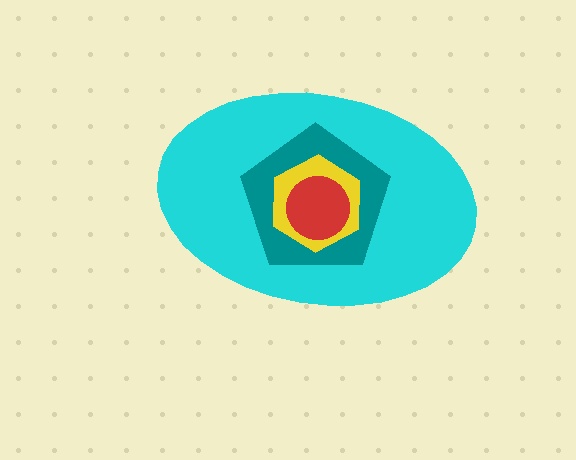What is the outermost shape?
The cyan ellipse.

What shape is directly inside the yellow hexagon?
The red circle.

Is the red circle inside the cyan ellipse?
Yes.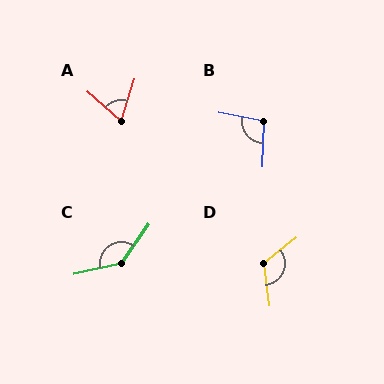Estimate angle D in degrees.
Approximately 121 degrees.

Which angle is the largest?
C, at approximately 137 degrees.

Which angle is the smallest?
A, at approximately 66 degrees.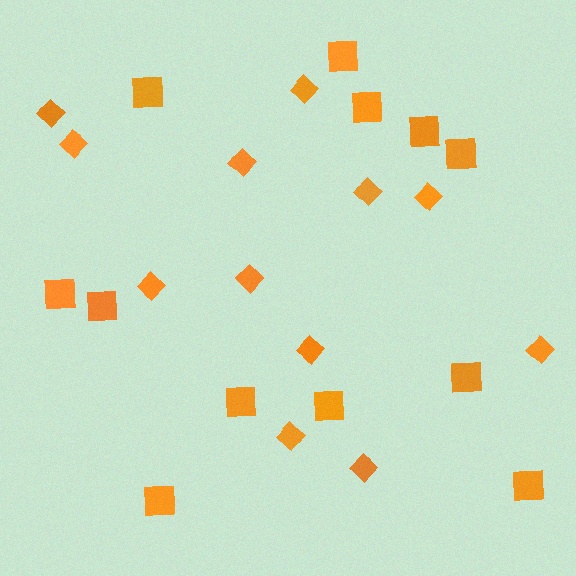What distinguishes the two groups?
There are 2 groups: one group of diamonds (12) and one group of squares (12).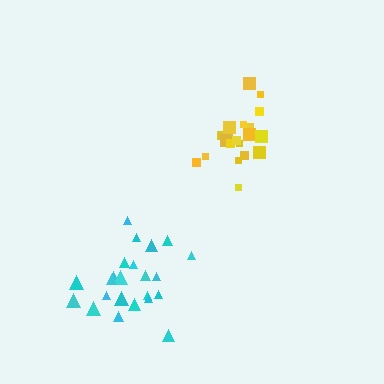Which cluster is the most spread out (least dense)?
Cyan.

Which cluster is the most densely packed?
Yellow.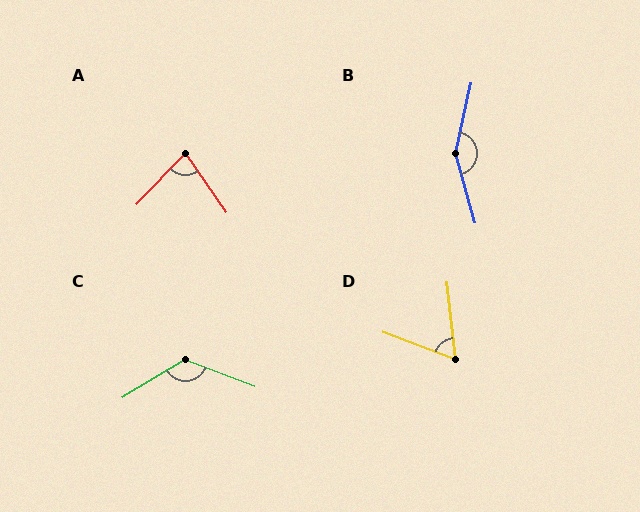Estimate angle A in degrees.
Approximately 79 degrees.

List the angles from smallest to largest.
D (63°), A (79°), C (127°), B (151°).